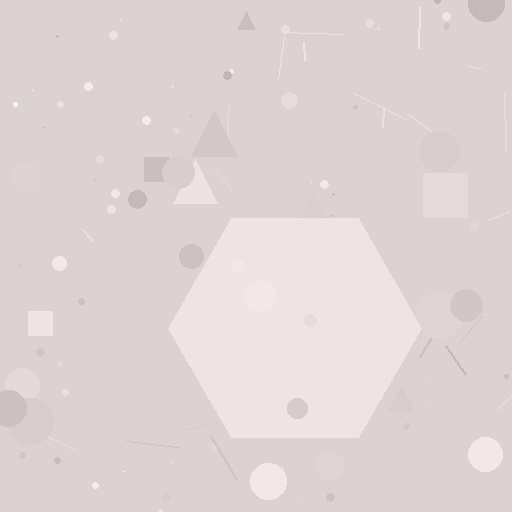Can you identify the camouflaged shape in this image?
The camouflaged shape is a hexagon.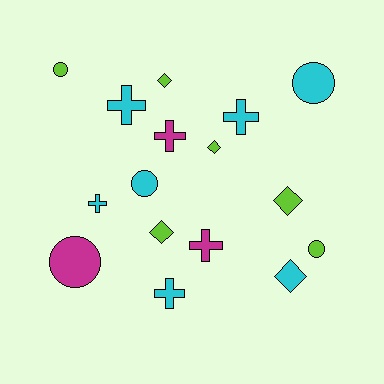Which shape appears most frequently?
Cross, with 6 objects.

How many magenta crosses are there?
There are 2 magenta crosses.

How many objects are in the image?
There are 16 objects.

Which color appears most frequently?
Cyan, with 7 objects.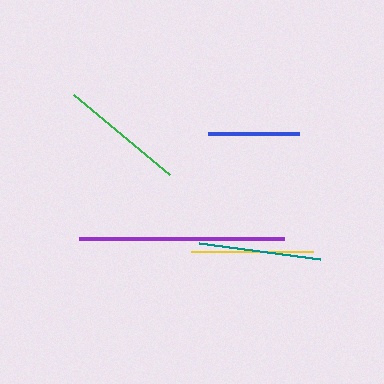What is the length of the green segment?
The green segment is approximately 125 pixels long.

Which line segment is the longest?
The purple line is the longest at approximately 205 pixels.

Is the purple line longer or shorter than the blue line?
The purple line is longer than the blue line.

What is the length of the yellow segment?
The yellow segment is approximately 122 pixels long.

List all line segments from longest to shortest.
From longest to shortest: purple, green, yellow, teal, blue.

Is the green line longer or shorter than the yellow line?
The green line is longer than the yellow line.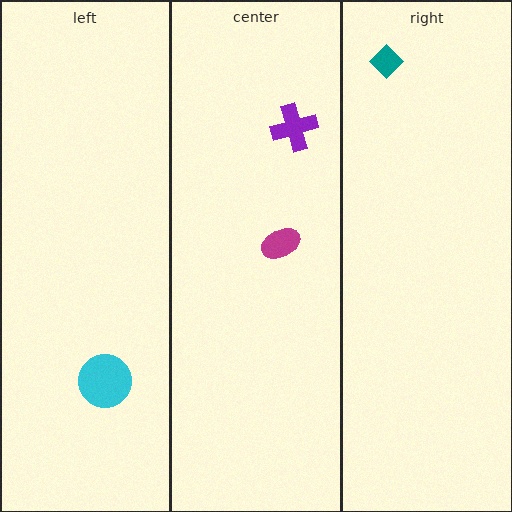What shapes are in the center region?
The magenta ellipse, the purple cross.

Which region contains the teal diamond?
The right region.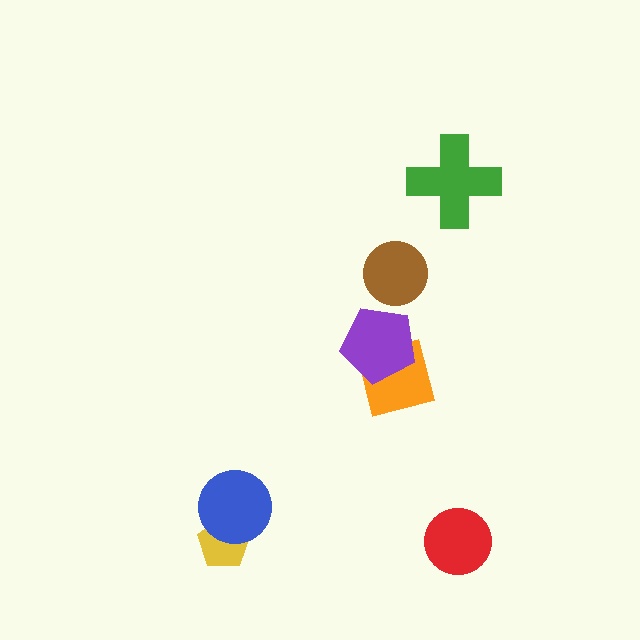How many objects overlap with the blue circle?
1 object overlaps with the blue circle.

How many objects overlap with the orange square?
1 object overlaps with the orange square.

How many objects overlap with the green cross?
0 objects overlap with the green cross.